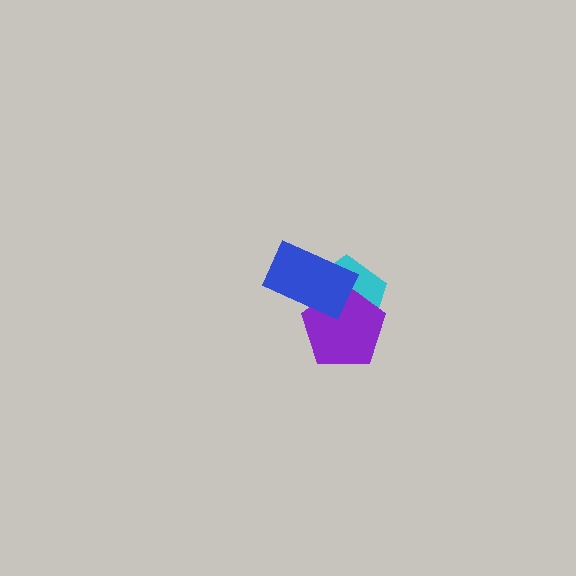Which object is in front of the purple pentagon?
The blue rectangle is in front of the purple pentagon.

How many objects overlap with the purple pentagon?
2 objects overlap with the purple pentagon.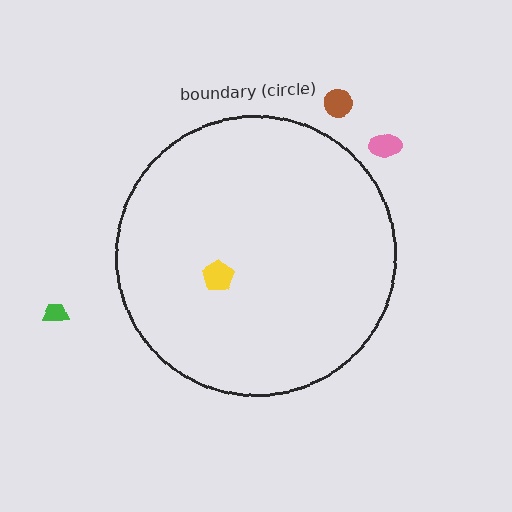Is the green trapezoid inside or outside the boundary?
Outside.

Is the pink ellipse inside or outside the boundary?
Outside.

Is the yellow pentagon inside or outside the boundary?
Inside.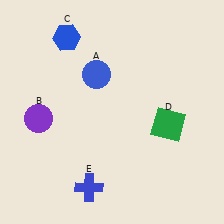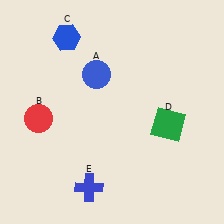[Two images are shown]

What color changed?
The circle (B) changed from purple in Image 1 to red in Image 2.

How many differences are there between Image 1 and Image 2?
There is 1 difference between the two images.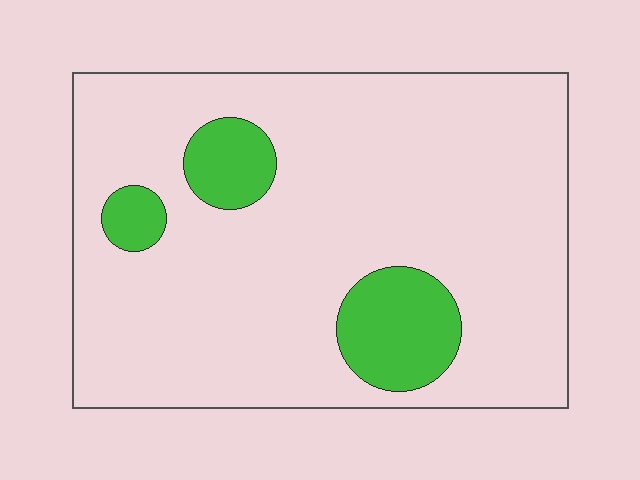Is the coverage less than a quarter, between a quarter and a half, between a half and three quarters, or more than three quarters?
Less than a quarter.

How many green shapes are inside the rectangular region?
3.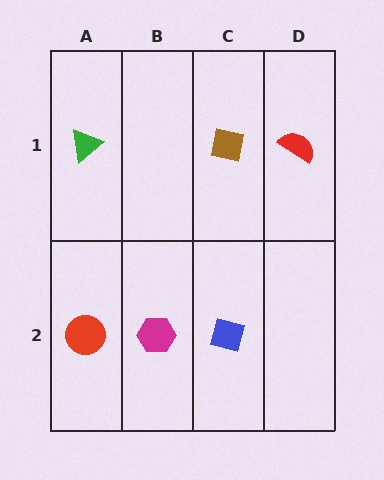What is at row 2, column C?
A blue square.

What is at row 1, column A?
A green triangle.